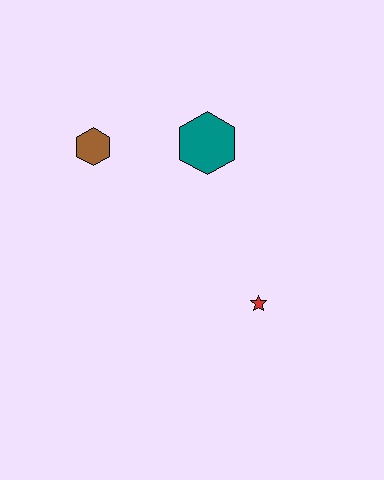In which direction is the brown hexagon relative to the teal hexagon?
The brown hexagon is to the left of the teal hexagon.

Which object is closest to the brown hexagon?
The teal hexagon is closest to the brown hexagon.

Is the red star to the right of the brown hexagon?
Yes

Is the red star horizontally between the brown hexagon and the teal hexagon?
No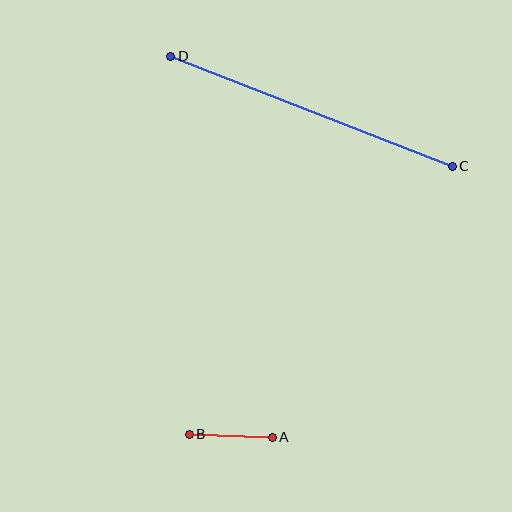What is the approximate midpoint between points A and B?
The midpoint is at approximately (231, 436) pixels.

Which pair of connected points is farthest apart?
Points C and D are farthest apart.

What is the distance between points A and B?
The distance is approximately 83 pixels.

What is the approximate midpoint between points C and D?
The midpoint is at approximately (312, 111) pixels.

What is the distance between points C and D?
The distance is approximately 302 pixels.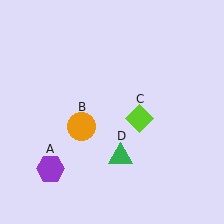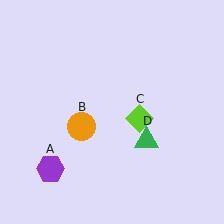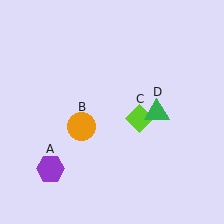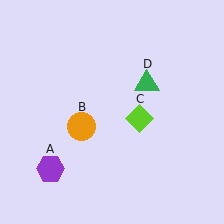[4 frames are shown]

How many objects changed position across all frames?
1 object changed position: green triangle (object D).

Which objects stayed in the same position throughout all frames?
Purple hexagon (object A) and orange circle (object B) and lime diamond (object C) remained stationary.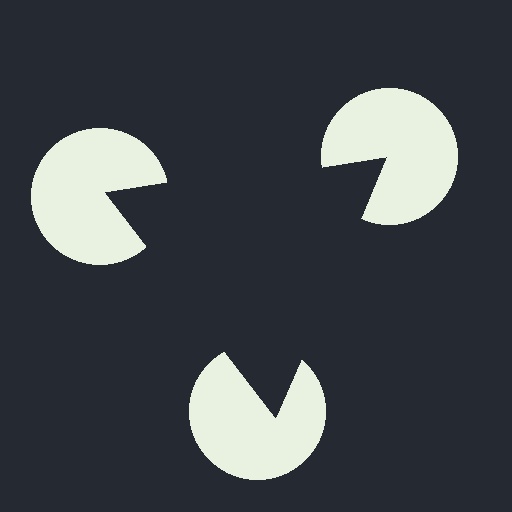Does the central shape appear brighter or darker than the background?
It typically appears slightly darker than the background, even though no actual brightness change is drawn.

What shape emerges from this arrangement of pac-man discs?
An illusory triangle — its edges are inferred from the aligned wedge cuts in the pac-man discs, not physically drawn.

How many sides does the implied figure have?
3 sides.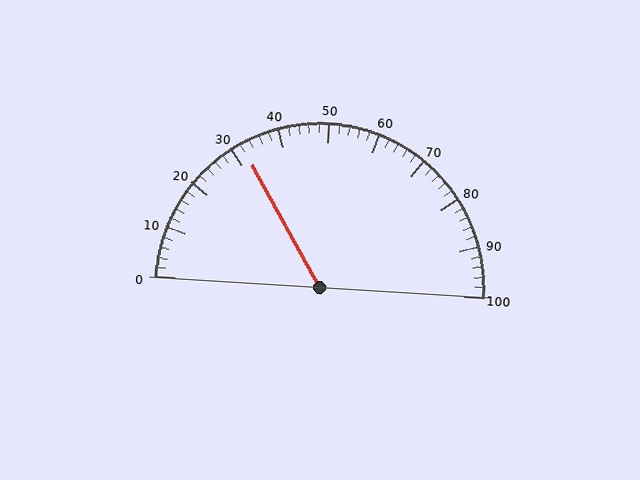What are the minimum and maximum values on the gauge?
The gauge ranges from 0 to 100.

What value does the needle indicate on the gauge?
The needle indicates approximately 32.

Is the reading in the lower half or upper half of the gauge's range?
The reading is in the lower half of the range (0 to 100).